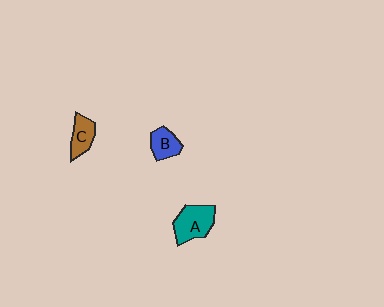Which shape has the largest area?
Shape A (teal).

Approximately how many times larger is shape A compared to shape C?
Approximately 1.6 times.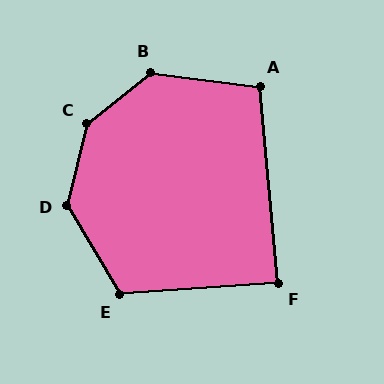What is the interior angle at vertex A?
Approximately 102 degrees (obtuse).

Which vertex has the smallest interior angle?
F, at approximately 89 degrees.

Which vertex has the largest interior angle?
C, at approximately 141 degrees.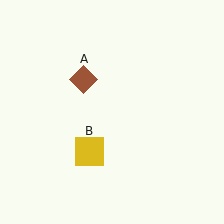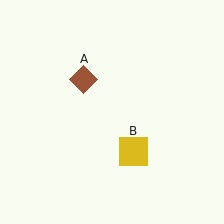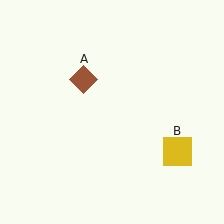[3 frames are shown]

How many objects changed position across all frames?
1 object changed position: yellow square (object B).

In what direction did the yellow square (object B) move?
The yellow square (object B) moved right.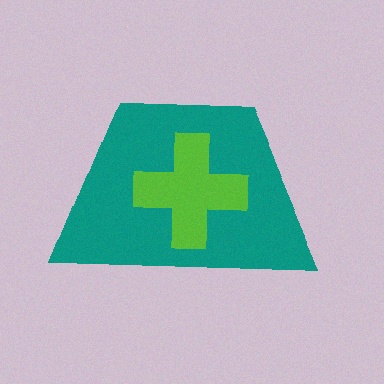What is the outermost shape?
The teal trapezoid.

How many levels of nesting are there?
2.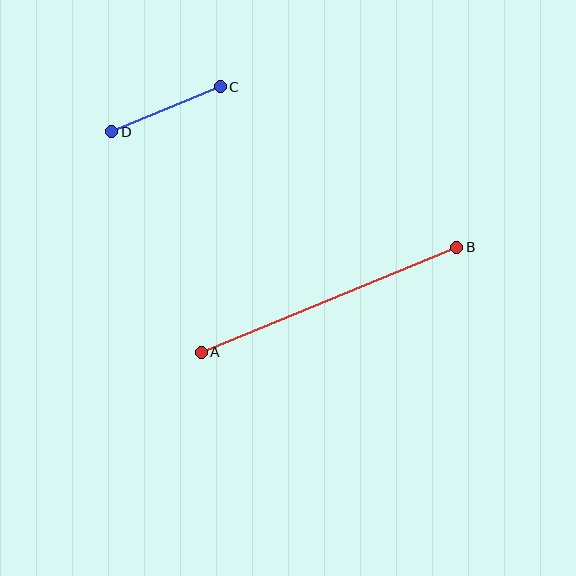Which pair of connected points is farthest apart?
Points A and B are farthest apart.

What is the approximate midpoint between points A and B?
The midpoint is at approximately (329, 300) pixels.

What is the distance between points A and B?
The distance is approximately 276 pixels.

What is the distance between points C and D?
The distance is approximately 118 pixels.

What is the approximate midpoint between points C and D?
The midpoint is at approximately (166, 109) pixels.